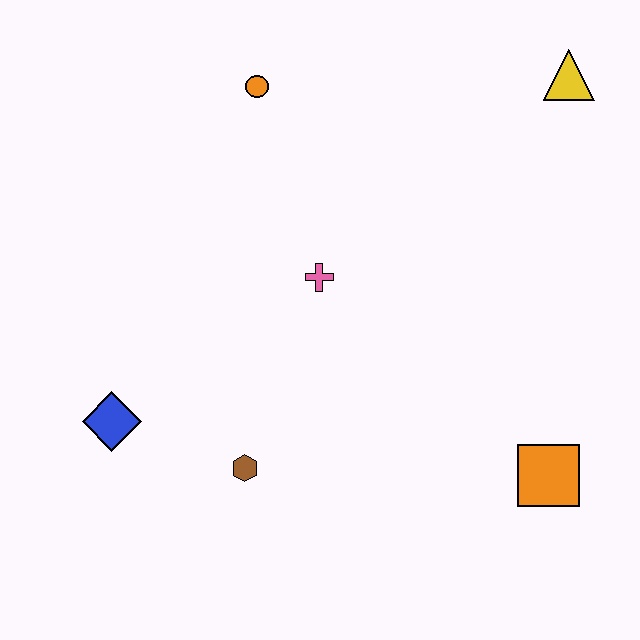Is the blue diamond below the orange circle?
Yes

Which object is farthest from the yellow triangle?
The blue diamond is farthest from the yellow triangle.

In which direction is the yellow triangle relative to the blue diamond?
The yellow triangle is to the right of the blue diamond.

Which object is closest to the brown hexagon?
The blue diamond is closest to the brown hexagon.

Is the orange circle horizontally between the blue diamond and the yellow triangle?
Yes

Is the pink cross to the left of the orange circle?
No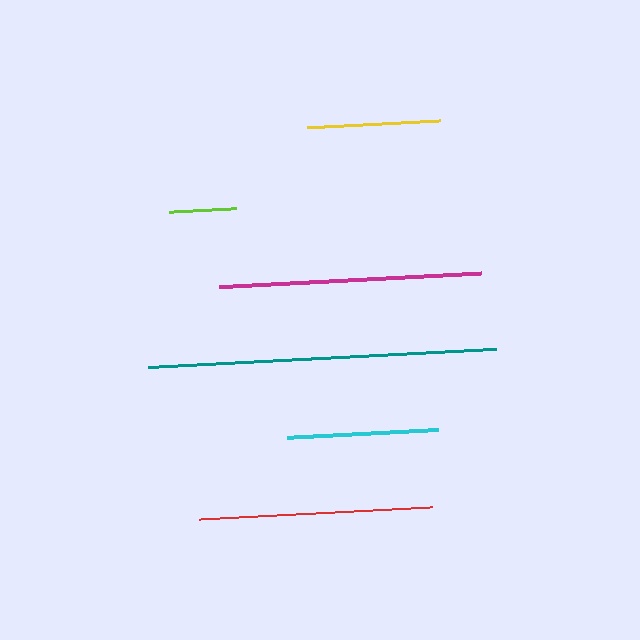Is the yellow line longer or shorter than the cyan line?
The cyan line is longer than the yellow line.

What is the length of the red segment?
The red segment is approximately 232 pixels long.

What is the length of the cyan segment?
The cyan segment is approximately 151 pixels long.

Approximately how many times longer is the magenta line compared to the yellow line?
The magenta line is approximately 2.0 times the length of the yellow line.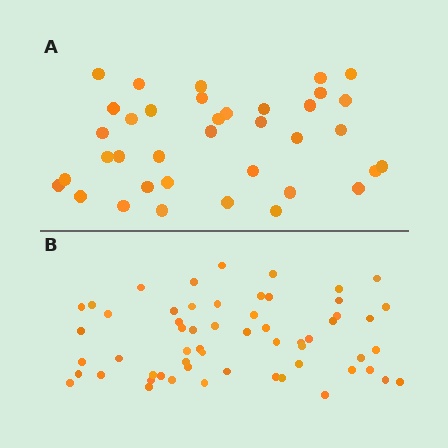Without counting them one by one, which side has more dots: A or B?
Region B (the bottom region) has more dots.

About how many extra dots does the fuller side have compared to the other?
Region B has approximately 20 more dots than region A.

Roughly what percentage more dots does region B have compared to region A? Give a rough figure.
About 55% more.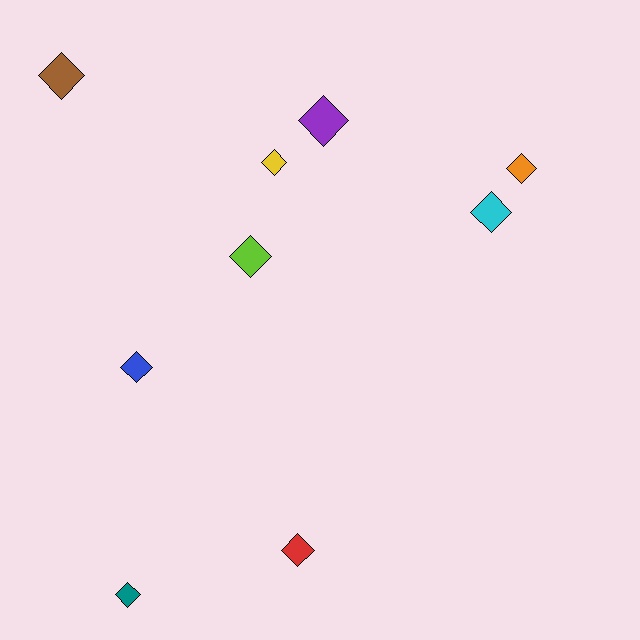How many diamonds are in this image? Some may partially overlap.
There are 9 diamonds.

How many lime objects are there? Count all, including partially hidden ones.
There is 1 lime object.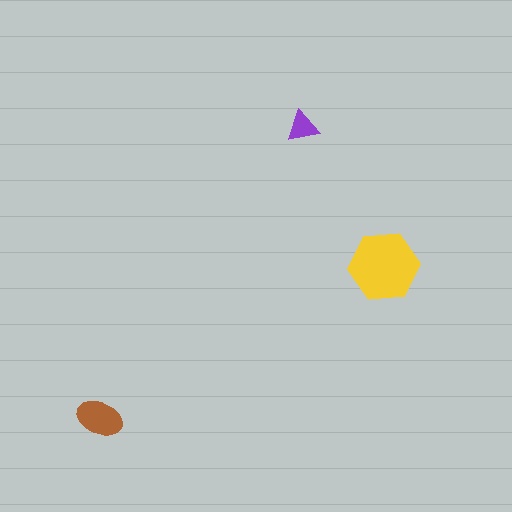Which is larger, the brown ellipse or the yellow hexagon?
The yellow hexagon.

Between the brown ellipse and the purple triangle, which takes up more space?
The brown ellipse.